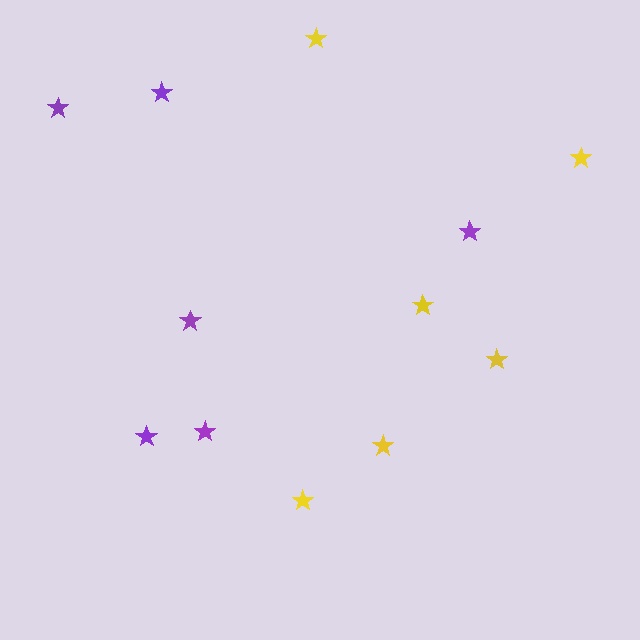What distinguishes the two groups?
There are 2 groups: one group of yellow stars (6) and one group of purple stars (6).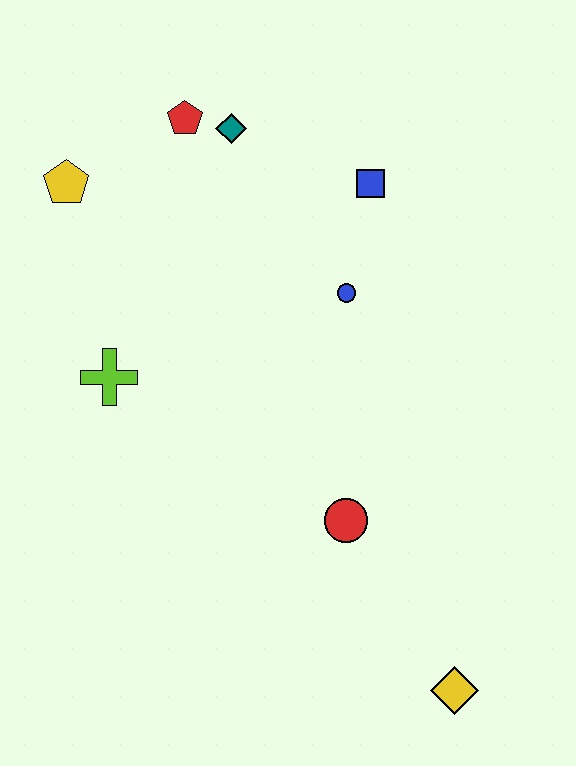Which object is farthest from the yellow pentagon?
The yellow diamond is farthest from the yellow pentagon.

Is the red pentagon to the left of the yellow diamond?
Yes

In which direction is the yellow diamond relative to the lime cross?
The yellow diamond is to the right of the lime cross.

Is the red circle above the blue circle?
No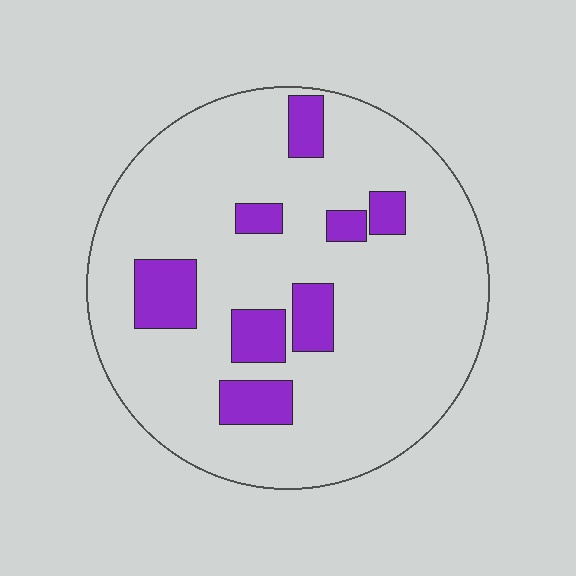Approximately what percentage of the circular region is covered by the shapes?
Approximately 15%.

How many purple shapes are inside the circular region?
8.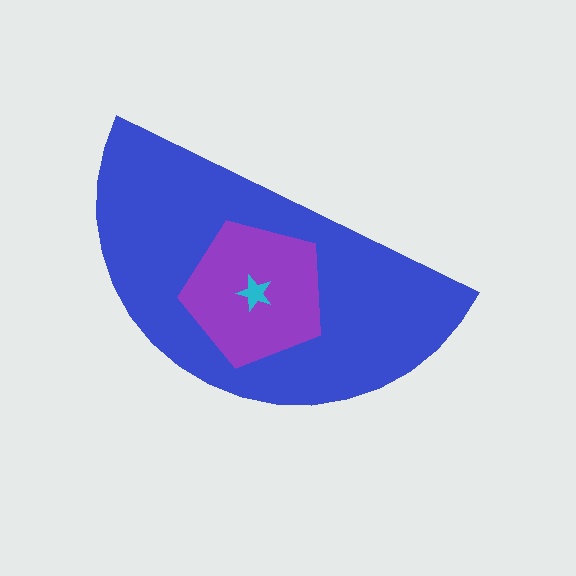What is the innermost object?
The cyan star.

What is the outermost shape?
The blue semicircle.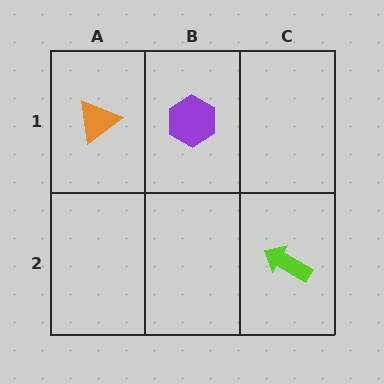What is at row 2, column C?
A lime arrow.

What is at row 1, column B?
A purple hexagon.